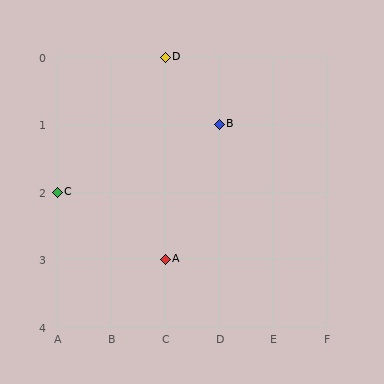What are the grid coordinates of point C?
Point C is at grid coordinates (A, 2).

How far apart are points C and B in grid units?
Points C and B are 3 columns and 1 row apart (about 3.2 grid units diagonally).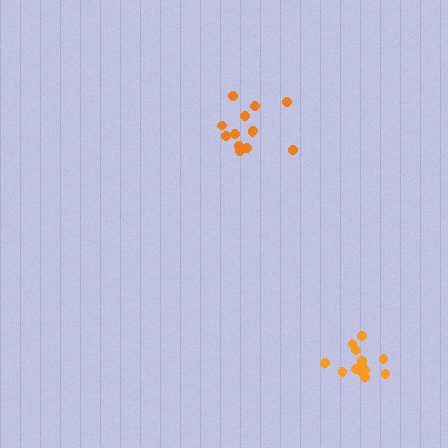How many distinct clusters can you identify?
There are 2 distinct clusters.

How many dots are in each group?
Group 1: 13 dots, Group 2: 13 dots (26 total).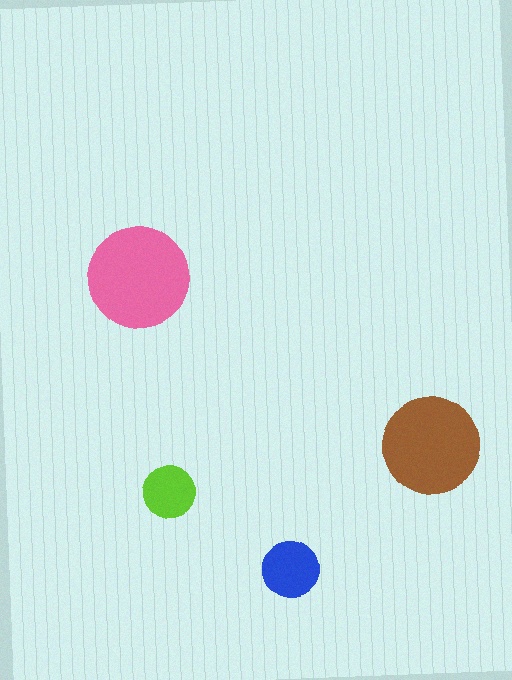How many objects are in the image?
There are 4 objects in the image.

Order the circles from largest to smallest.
the pink one, the brown one, the blue one, the lime one.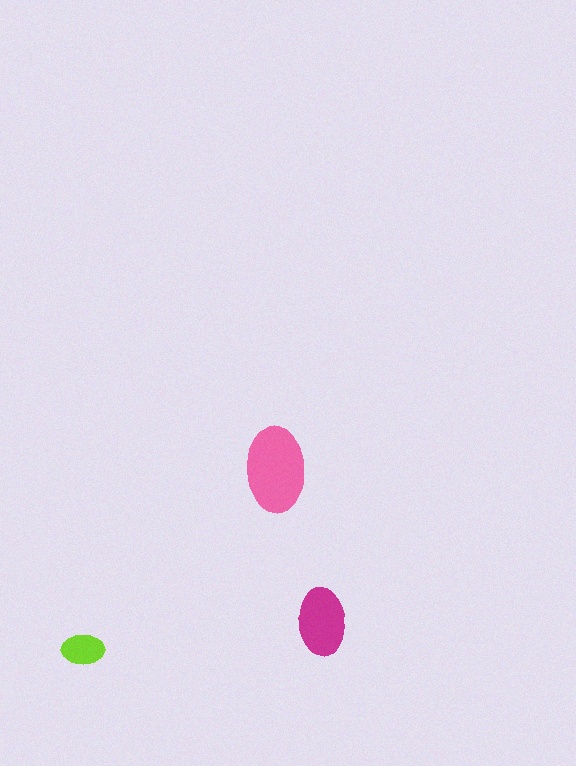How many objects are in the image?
There are 3 objects in the image.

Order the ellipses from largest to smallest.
the pink one, the magenta one, the lime one.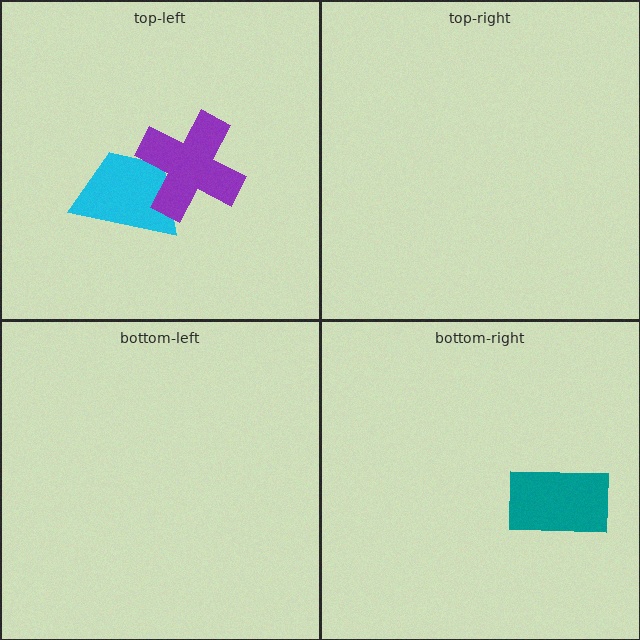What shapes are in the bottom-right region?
The teal rectangle.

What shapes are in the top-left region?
The cyan trapezoid, the purple cross.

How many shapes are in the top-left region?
2.